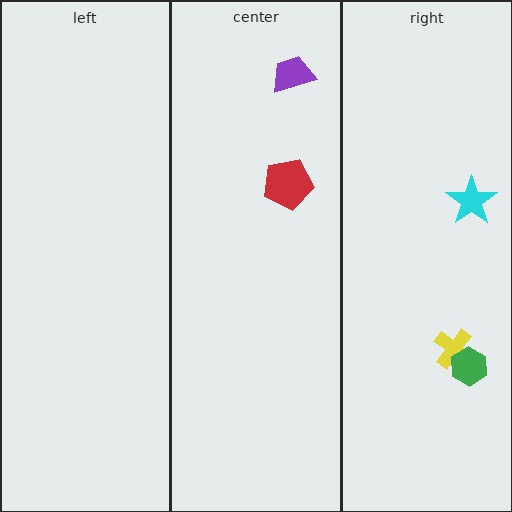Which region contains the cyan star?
The right region.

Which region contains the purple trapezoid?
The center region.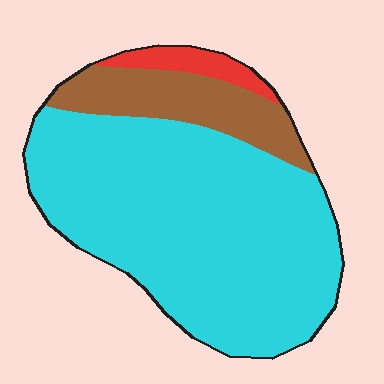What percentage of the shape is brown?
Brown covers 18% of the shape.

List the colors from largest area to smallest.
From largest to smallest: cyan, brown, red.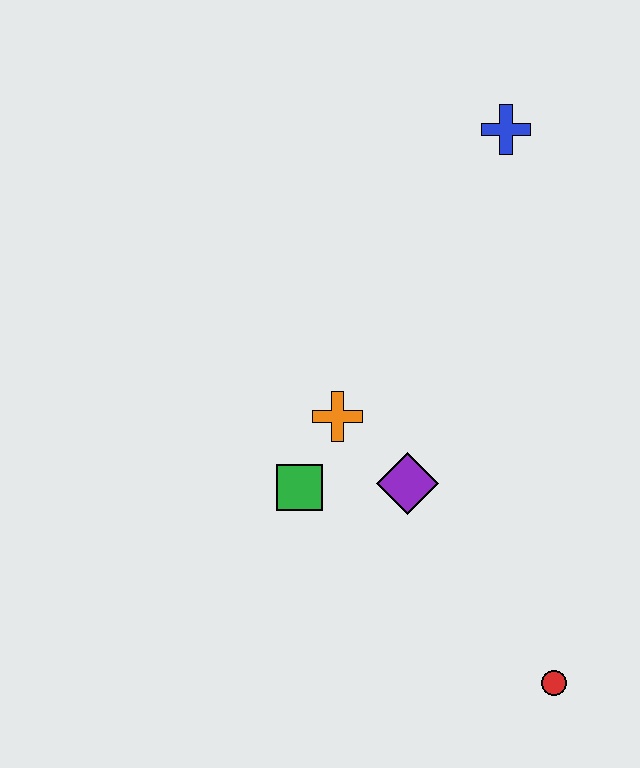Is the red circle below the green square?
Yes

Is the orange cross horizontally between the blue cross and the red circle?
No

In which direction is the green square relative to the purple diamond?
The green square is to the left of the purple diamond.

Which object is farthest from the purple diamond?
The blue cross is farthest from the purple diamond.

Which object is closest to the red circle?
The purple diamond is closest to the red circle.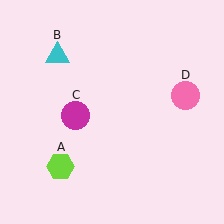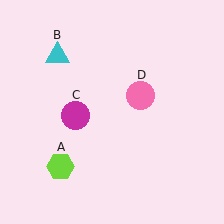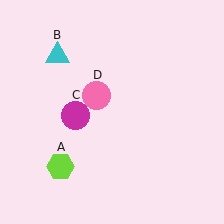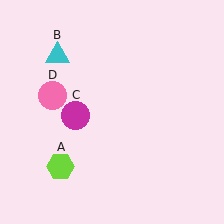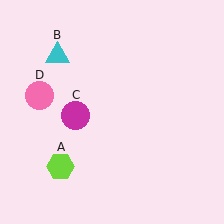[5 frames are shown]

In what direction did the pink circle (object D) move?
The pink circle (object D) moved left.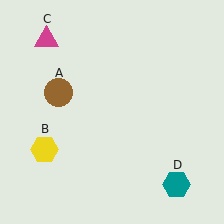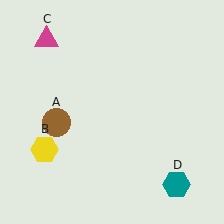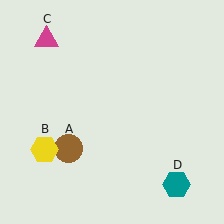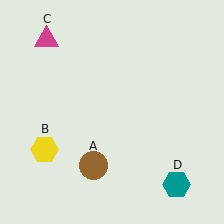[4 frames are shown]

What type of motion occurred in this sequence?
The brown circle (object A) rotated counterclockwise around the center of the scene.